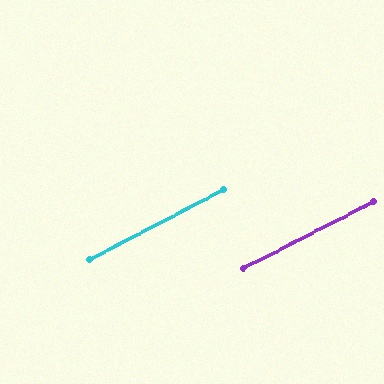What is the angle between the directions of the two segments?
Approximately 0 degrees.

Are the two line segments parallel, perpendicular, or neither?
Parallel — their directions differ by only 0.4°.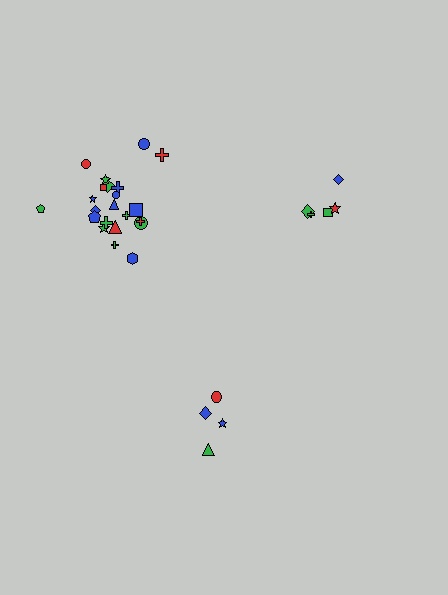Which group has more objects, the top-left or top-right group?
The top-left group.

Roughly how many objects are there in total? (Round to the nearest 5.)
Roughly 30 objects in total.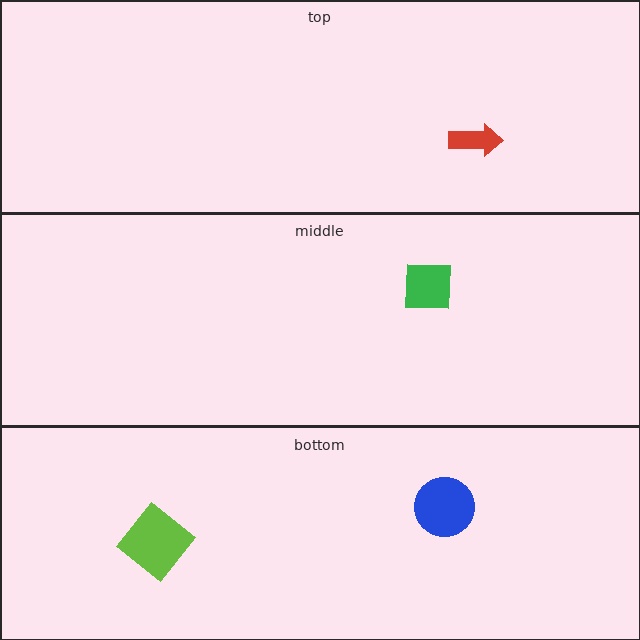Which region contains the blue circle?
The bottom region.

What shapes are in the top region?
The red arrow.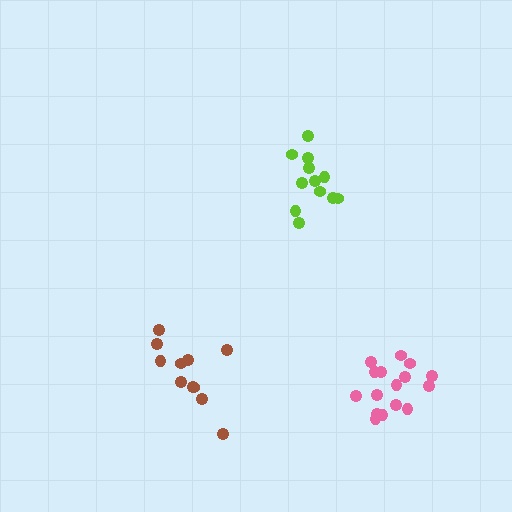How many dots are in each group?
Group 1: 16 dots, Group 2: 11 dots, Group 3: 12 dots (39 total).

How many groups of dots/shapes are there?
There are 3 groups.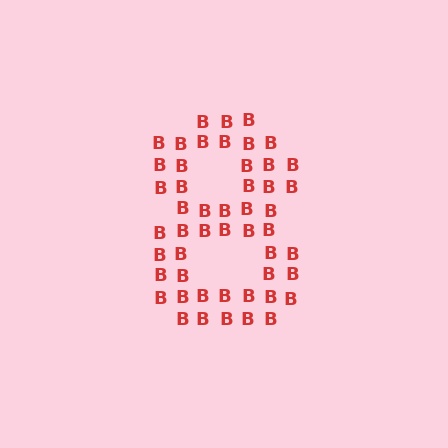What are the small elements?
The small elements are letter B's.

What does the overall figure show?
The overall figure shows the digit 8.